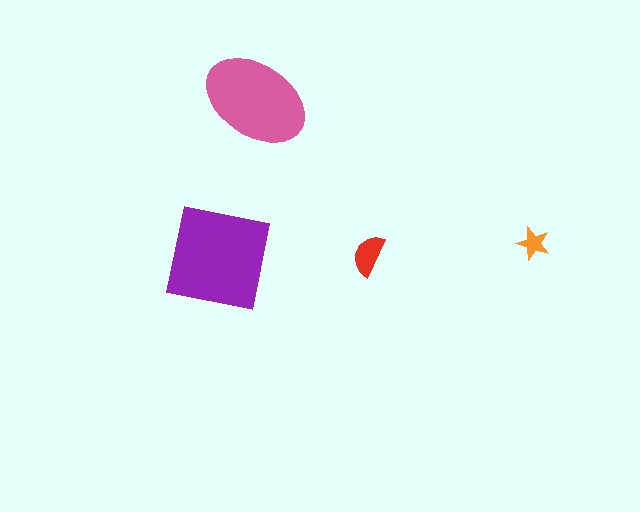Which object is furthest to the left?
The purple square is leftmost.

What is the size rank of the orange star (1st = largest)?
4th.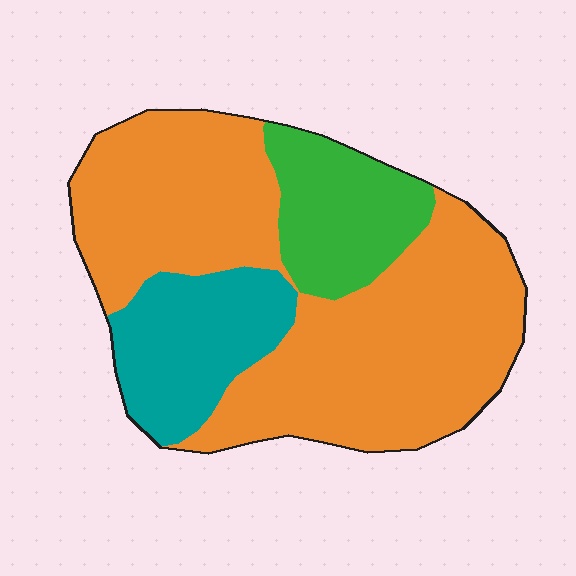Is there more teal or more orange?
Orange.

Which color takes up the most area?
Orange, at roughly 65%.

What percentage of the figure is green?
Green covers around 15% of the figure.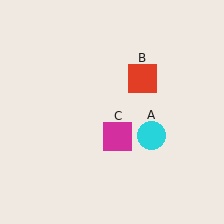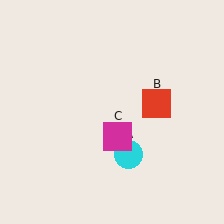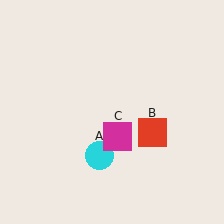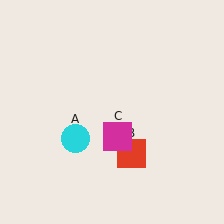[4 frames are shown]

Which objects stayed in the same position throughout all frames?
Magenta square (object C) remained stationary.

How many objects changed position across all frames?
2 objects changed position: cyan circle (object A), red square (object B).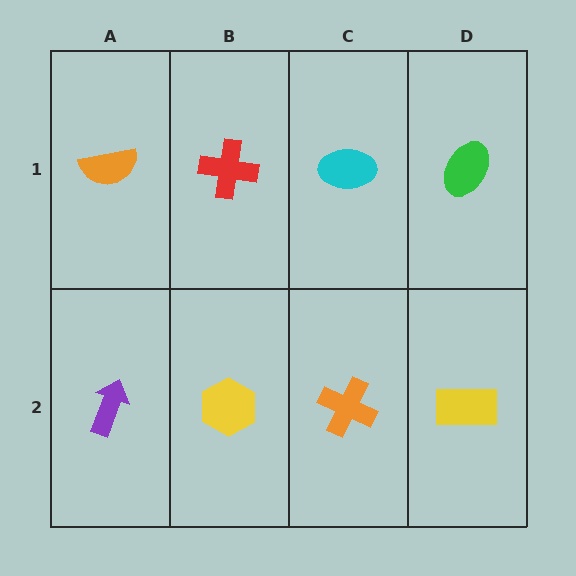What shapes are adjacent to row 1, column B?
A yellow hexagon (row 2, column B), an orange semicircle (row 1, column A), a cyan ellipse (row 1, column C).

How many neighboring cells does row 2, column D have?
2.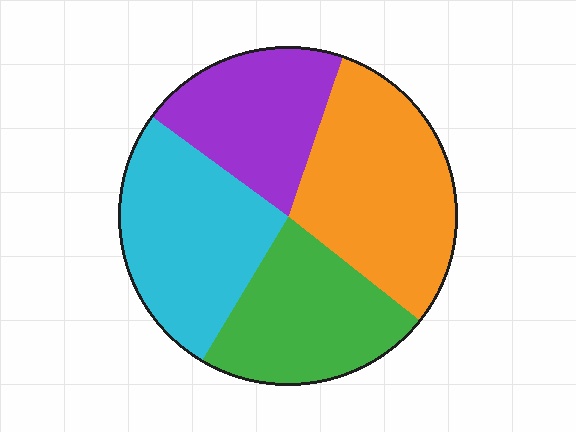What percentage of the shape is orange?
Orange covers 30% of the shape.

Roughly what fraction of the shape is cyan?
Cyan takes up between a quarter and a half of the shape.